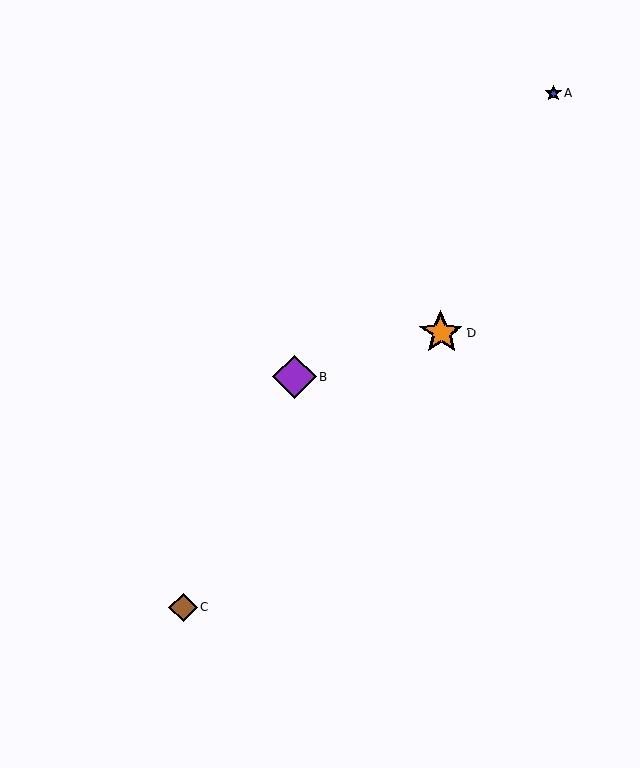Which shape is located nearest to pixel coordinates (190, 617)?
The brown diamond (labeled C) at (183, 608) is nearest to that location.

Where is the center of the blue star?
The center of the blue star is at (554, 93).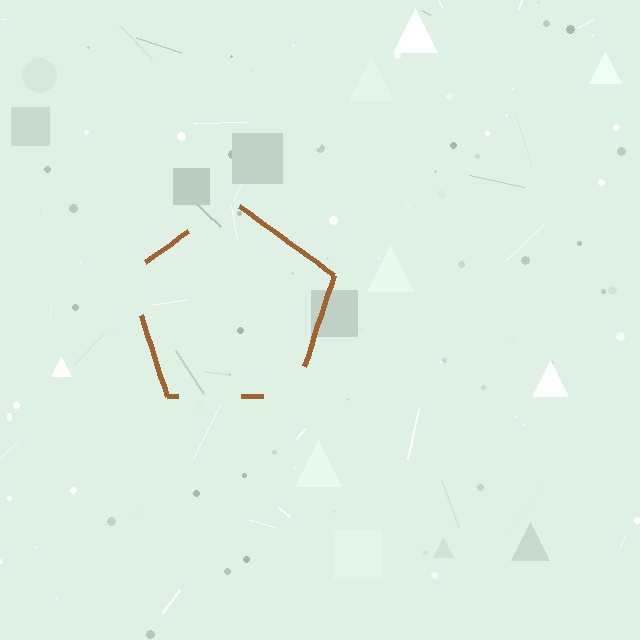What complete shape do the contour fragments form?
The contour fragments form a pentagon.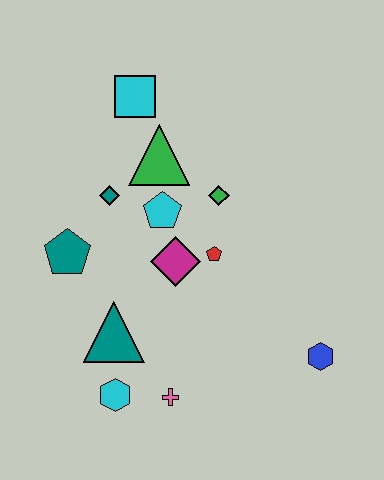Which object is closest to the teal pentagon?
The teal diamond is closest to the teal pentagon.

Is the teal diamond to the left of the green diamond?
Yes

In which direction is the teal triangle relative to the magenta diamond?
The teal triangle is below the magenta diamond.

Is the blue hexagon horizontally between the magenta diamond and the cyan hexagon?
No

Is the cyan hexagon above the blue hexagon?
No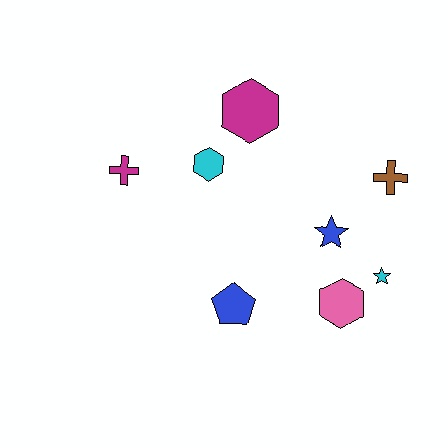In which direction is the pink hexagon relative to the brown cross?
The pink hexagon is below the brown cross.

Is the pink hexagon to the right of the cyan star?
No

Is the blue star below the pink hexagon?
No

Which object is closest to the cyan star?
The pink hexagon is closest to the cyan star.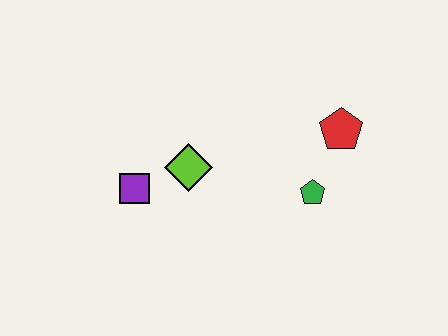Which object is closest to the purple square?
The lime diamond is closest to the purple square.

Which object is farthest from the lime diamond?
The red pentagon is farthest from the lime diamond.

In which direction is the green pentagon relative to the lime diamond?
The green pentagon is to the right of the lime diamond.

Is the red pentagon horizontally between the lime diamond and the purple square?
No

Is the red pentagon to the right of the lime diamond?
Yes